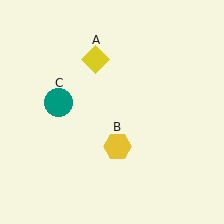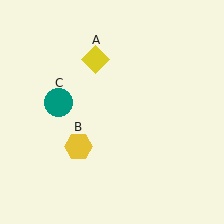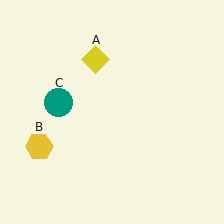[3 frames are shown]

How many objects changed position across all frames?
1 object changed position: yellow hexagon (object B).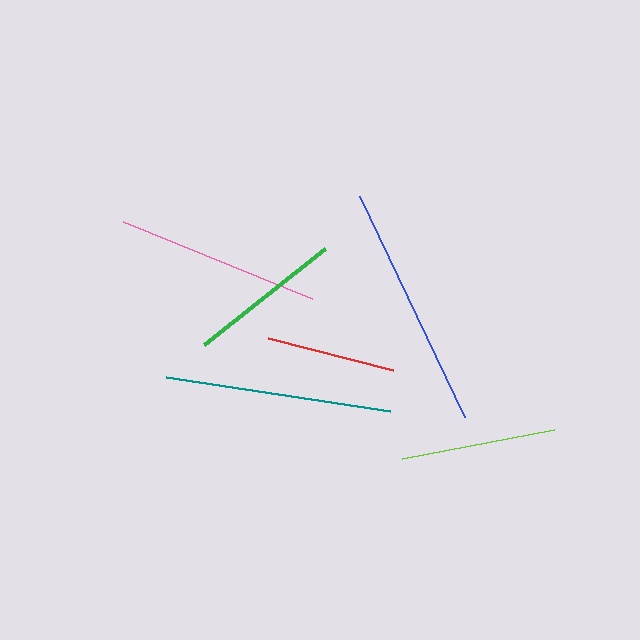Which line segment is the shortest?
The red line is the shortest at approximately 128 pixels.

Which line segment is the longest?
The blue line is the longest at approximately 244 pixels.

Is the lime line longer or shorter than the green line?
The green line is longer than the lime line.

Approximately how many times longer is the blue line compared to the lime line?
The blue line is approximately 1.6 times the length of the lime line.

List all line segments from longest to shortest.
From longest to shortest: blue, teal, pink, green, lime, red.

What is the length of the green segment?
The green segment is approximately 155 pixels long.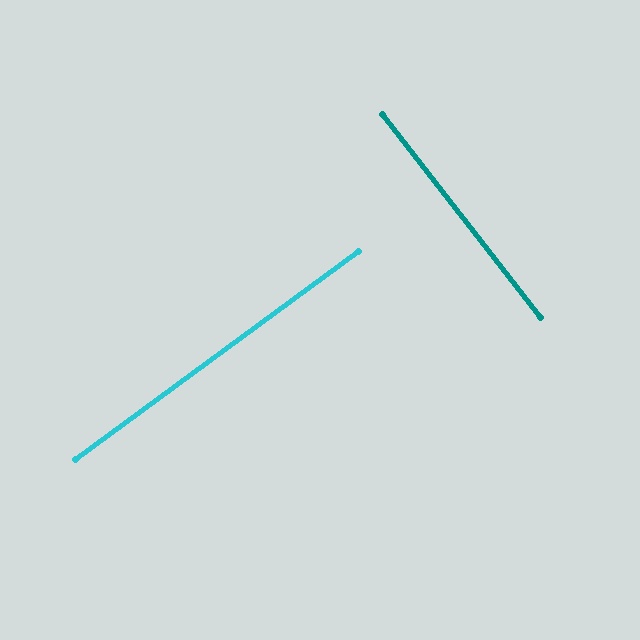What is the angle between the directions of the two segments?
Approximately 88 degrees.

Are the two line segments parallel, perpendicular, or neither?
Perpendicular — they meet at approximately 88°.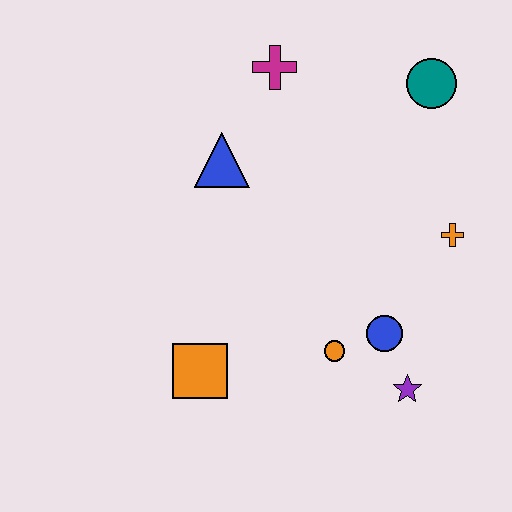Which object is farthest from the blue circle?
The magenta cross is farthest from the blue circle.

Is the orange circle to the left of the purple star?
Yes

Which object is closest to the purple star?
The blue circle is closest to the purple star.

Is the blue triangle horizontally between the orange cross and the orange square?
Yes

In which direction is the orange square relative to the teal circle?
The orange square is below the teal circle.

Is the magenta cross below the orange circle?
No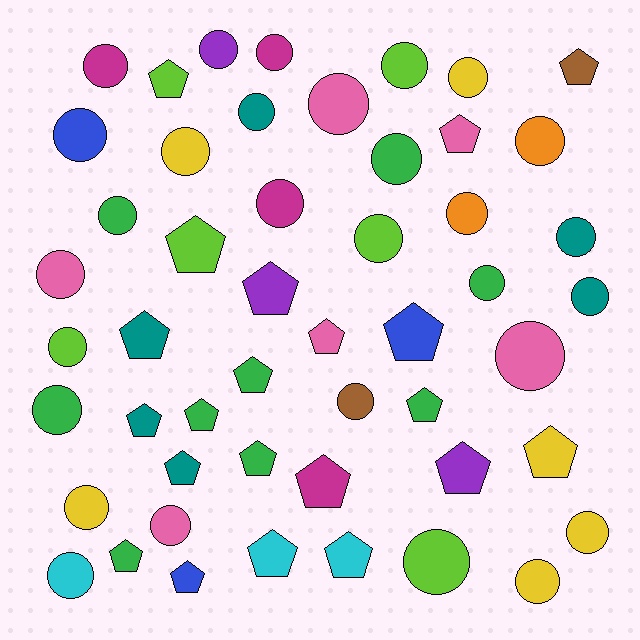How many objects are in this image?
There are 50 objects.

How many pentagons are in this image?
There are 21 pentagons.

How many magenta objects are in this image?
There are 4 magenta objects.